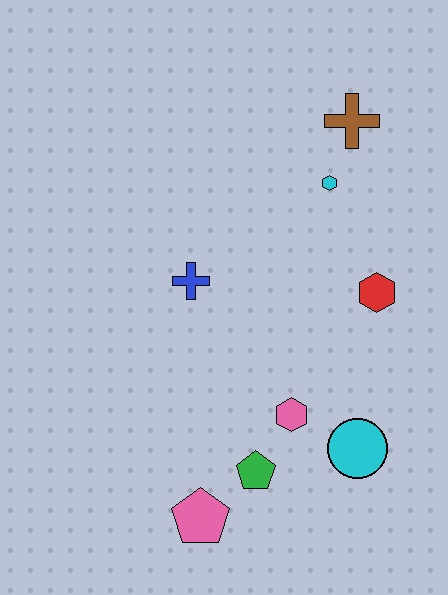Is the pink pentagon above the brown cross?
No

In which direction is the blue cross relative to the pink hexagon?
The blue cross is above the pink hexagon.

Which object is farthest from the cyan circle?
The brown cross is farthest from the cyan circle.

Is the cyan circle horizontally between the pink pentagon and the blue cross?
No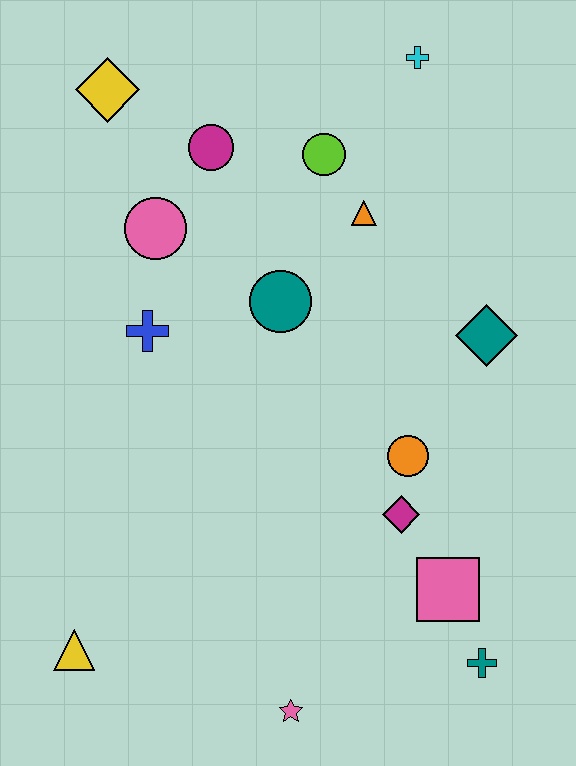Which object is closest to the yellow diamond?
The magenta circle is closest to the yellow diamond.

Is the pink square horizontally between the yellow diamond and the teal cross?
Yes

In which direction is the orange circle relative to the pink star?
The orange circle is above the pink star.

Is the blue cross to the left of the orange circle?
Yes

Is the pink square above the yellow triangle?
Yes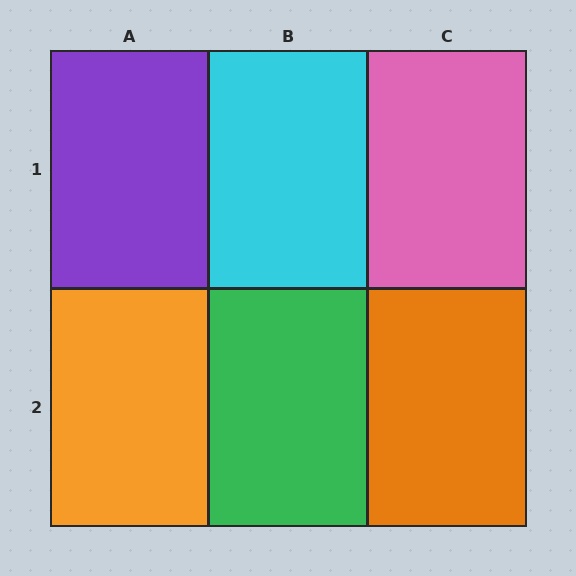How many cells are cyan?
1 cell is cyan.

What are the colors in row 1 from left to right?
Purple, cyan, pink.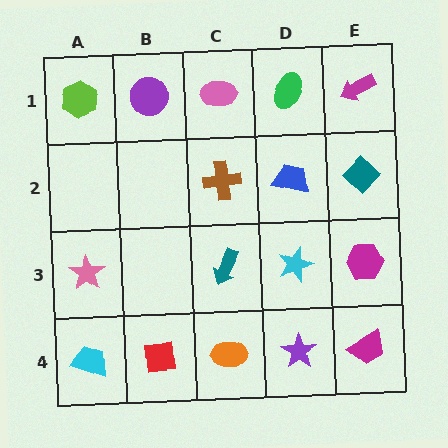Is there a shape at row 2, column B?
No, that cell is empty.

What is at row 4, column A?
A cyan trapezoid.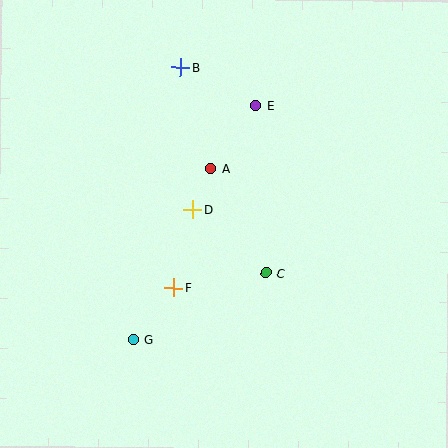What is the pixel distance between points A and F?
The distance between A and F is 124 pixels.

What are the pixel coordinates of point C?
Point C is at (266, 273).